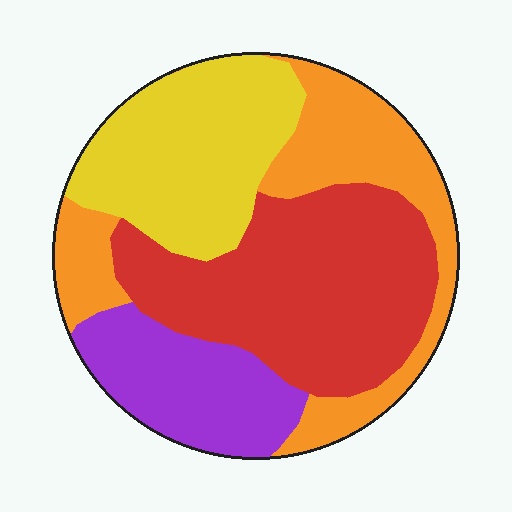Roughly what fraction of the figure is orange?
Orange takes up about one quarter (1/4) of the figure.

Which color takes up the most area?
Red, at roughly 35%.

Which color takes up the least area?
Purple, at roughly 15%.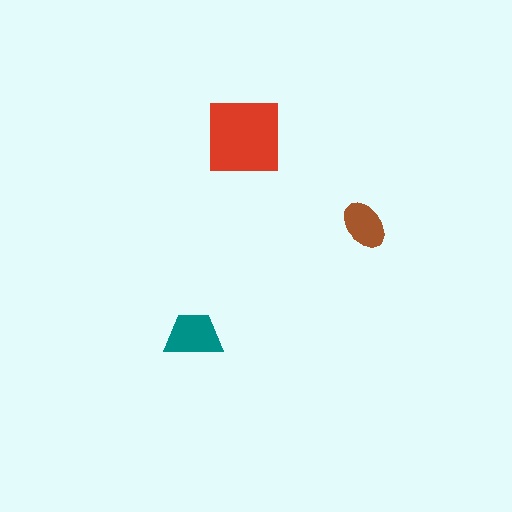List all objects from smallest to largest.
The brown ellipse, the teal trapezoid, the red square.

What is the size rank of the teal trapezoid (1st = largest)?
2nd.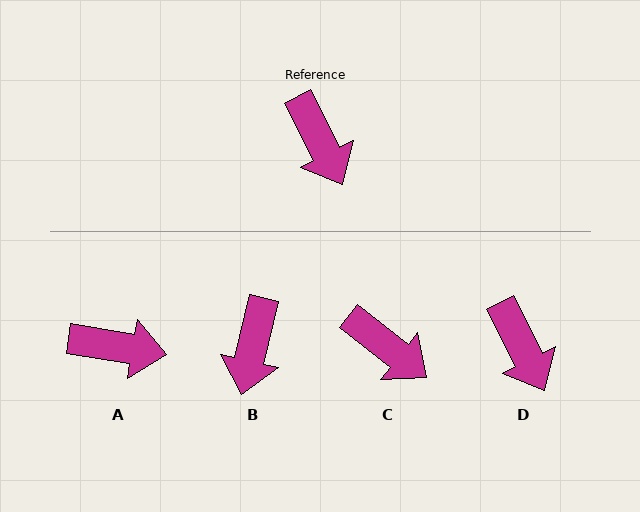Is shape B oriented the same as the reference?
No, it is off by about 40 degrees.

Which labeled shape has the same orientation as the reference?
D.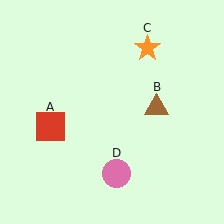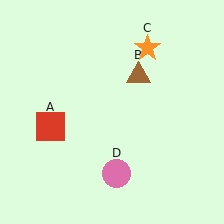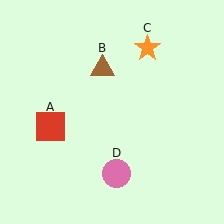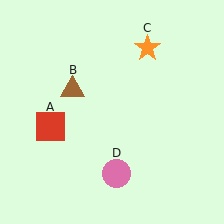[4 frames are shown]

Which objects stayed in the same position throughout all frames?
Red square (object A) and orange star (object C) and pink circle (object D) remained stationary.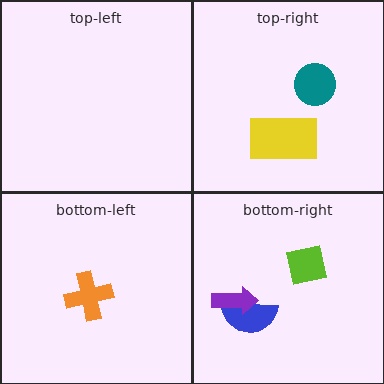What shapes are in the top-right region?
The yellow rectangle, the teal circle.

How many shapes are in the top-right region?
2.